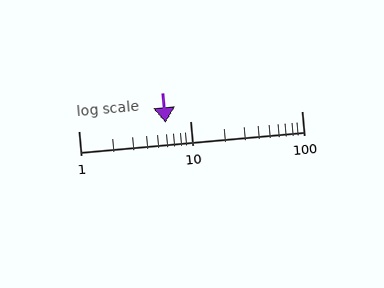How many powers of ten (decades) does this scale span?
The scale spans 2 decades, from 1 to 100.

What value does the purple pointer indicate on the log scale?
The pointer indicates approximately 6.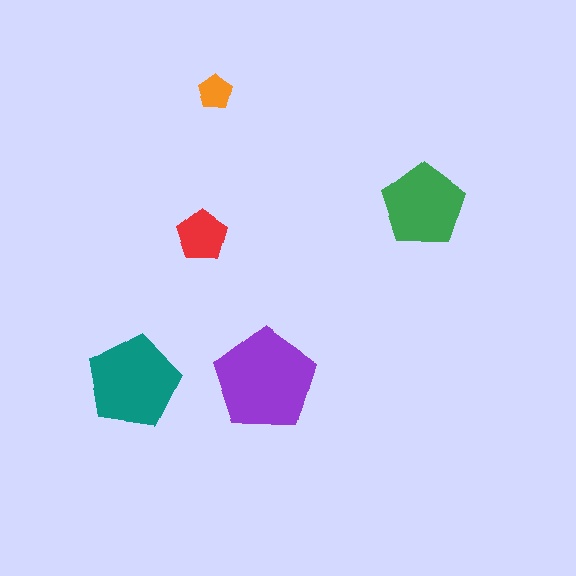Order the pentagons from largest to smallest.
the purple one, the teal one, the green one, the red one, the orange one.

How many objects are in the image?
There are 5 objects in the image.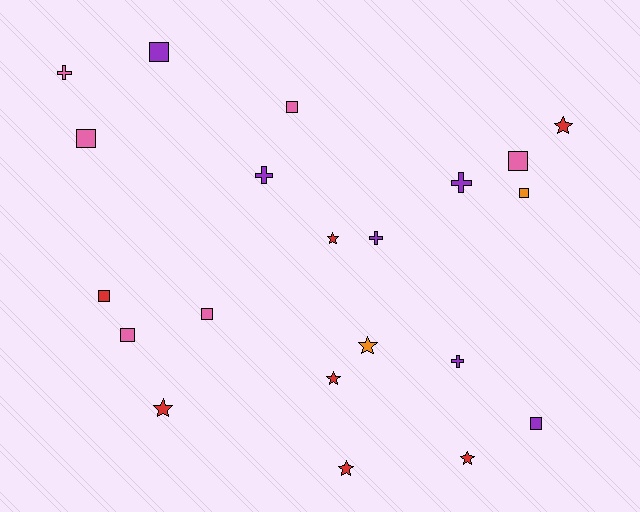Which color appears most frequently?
Red, with 7 objects.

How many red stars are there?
There are 6 red stars.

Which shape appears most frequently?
Square, with 9 objects.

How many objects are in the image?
There are 21 objects.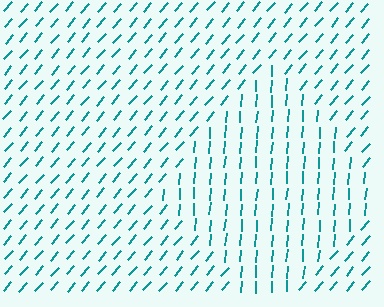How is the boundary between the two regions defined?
The boundary is defined purely by a change in line orientation (approximately 36 degrees difference). All lines are the same color and thickness.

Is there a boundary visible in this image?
Yes, there is a texture boundary formed by a change in line orientation.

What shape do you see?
I see a diamond.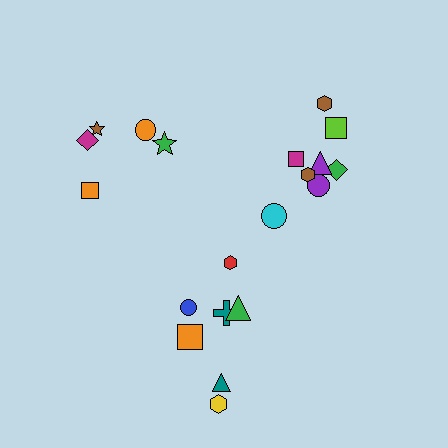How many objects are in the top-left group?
There are 5 objects.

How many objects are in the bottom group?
There are 7 objects.